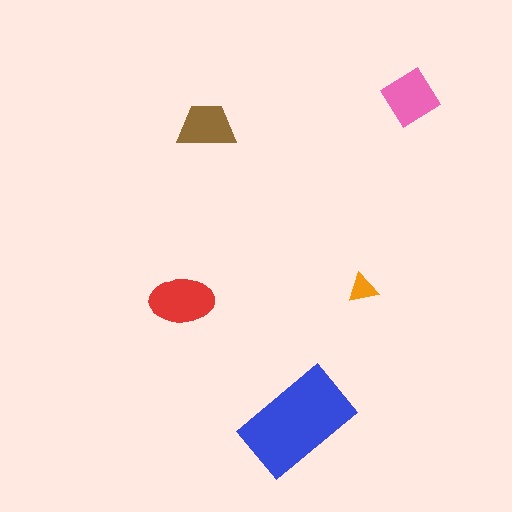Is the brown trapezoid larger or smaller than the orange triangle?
Larger.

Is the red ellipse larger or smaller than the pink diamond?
Larger.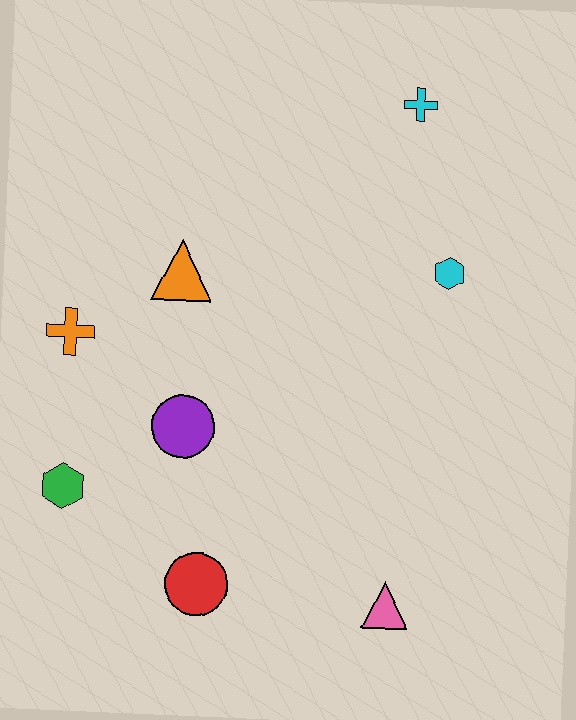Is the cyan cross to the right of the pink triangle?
Yes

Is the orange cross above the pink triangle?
Yes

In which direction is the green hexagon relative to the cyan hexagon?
The green hexagon is to the left of the cyan hexagon.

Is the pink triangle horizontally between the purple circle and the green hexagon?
No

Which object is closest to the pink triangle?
The red circle is closest to the pink triangle.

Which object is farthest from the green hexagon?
The cyan cross is farthest from the green hexagon.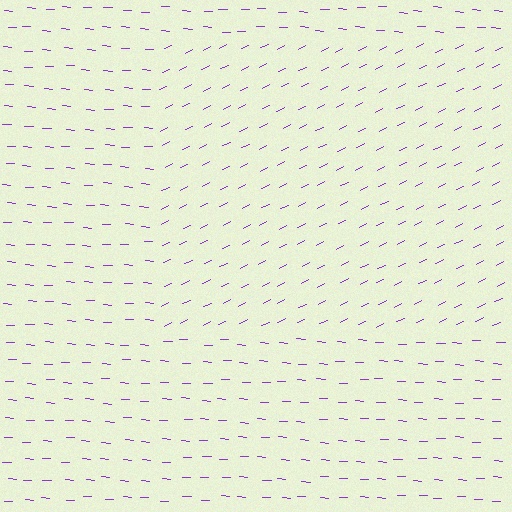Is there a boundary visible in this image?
Yes, there is a texture boundary formed by a change in line orientation.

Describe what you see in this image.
The image is filled with small purple line segments. A rectangle region in the image has lines oriented differently from the surrounding lines, creating a visible texture boundary.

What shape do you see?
I see a rectangle.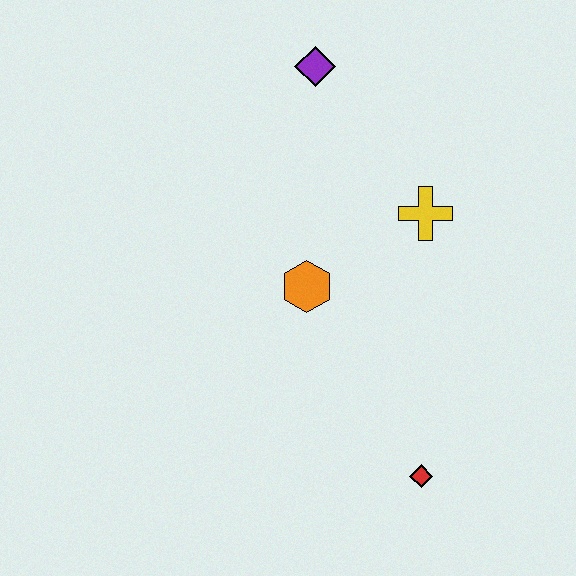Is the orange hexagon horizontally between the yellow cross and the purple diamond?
No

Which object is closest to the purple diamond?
The yellow cross is closest to the purple diamond.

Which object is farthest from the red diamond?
The purple diamond is farthest from the red diamond.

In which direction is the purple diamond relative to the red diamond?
The purple diamond is above the red diamond.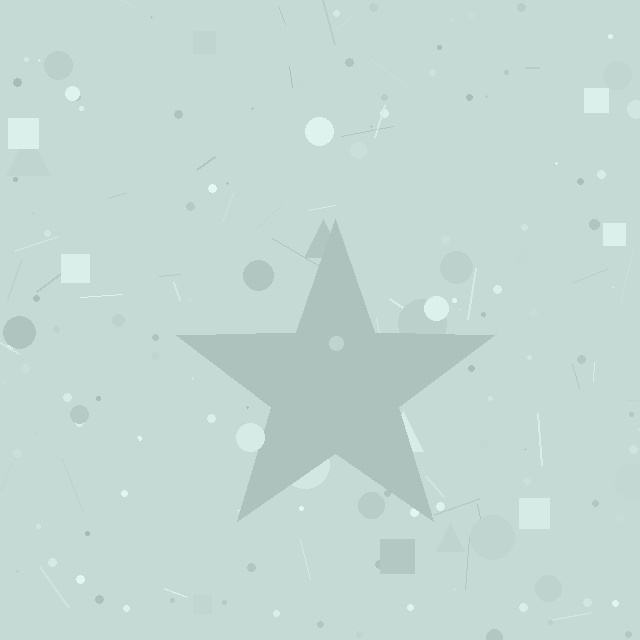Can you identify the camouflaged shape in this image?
The camouflaged shape is a star.